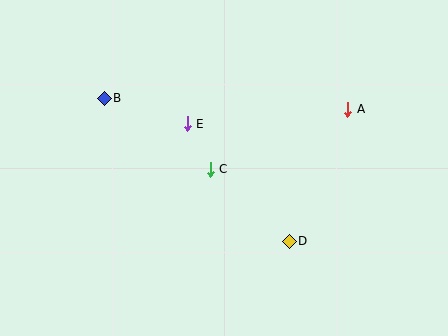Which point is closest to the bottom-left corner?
Point B is closest to the bottom-left corner.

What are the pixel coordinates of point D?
Point D is at (289, 241).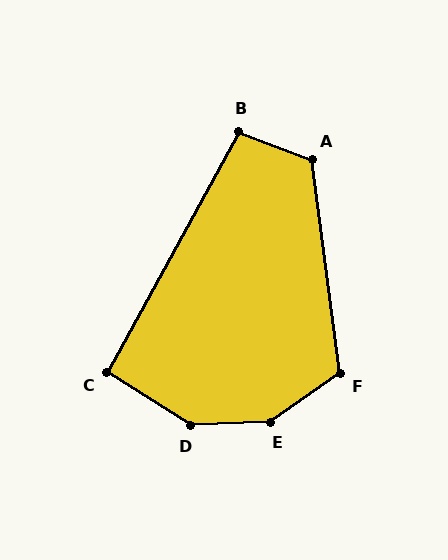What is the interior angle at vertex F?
Approximately 117 degrees (obtuse).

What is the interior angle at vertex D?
Approximately 145 degrees (obtuse).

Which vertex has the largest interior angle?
E, at approximately 148 degrees.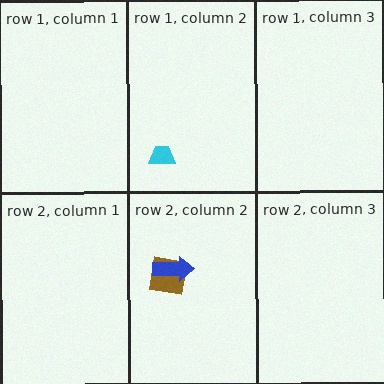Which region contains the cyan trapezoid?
The row 1, column 2 region.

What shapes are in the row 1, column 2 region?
The cyan trapezoid.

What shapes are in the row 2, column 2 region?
The brown square, the blue arrow.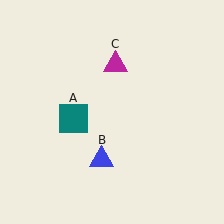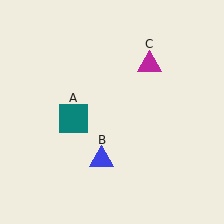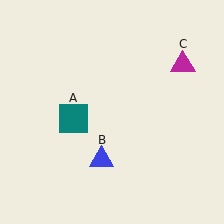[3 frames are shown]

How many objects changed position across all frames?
1 object changed position: magenta triangle (object C).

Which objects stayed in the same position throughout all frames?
Teal square (object A) and blue triangle (object B) remained stationary.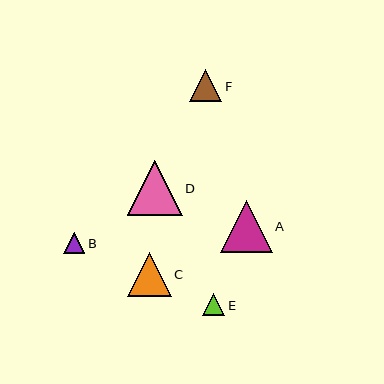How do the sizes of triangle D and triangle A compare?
Triangle D and triangle A are approximately the same size.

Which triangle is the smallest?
Triangle B is the smallest with a size of approximately 21 pixels.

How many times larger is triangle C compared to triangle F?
Triangle C is approximately 1.4 times the size of triangle F.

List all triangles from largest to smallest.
From largest to smallest: D, A, C, F, E, B.